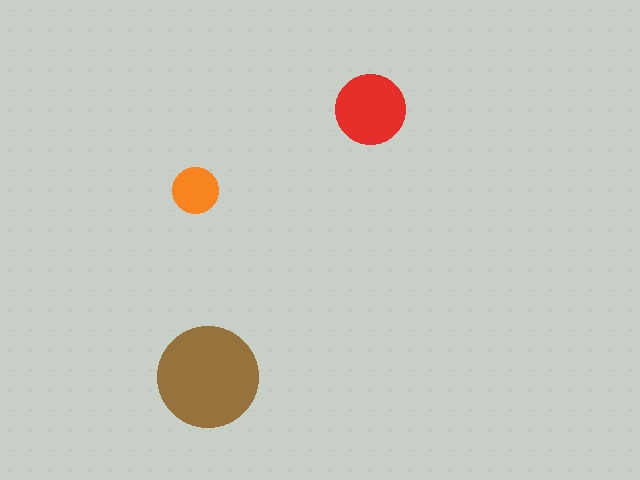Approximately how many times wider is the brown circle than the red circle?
About 1.5 times wider.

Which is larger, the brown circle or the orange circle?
The brown one.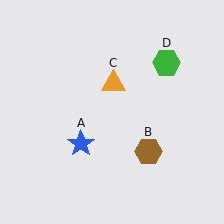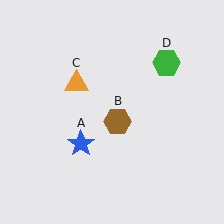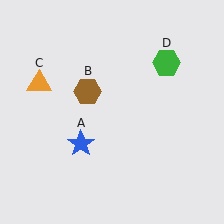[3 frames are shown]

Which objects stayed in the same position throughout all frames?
Blue star (object A) and green hexagon (object D) remained stationary.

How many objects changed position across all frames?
2 objects changed position: brown hexagon (object B), orange triangle (object C).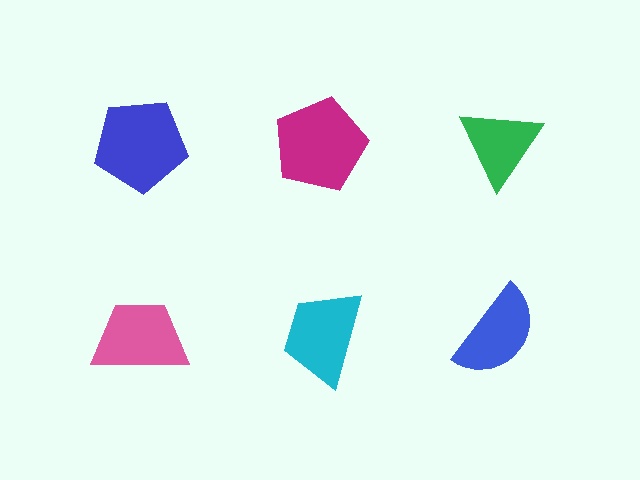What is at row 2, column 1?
A pink trapezoid.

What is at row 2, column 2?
A cyan trapezoid.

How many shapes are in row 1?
3 shapes.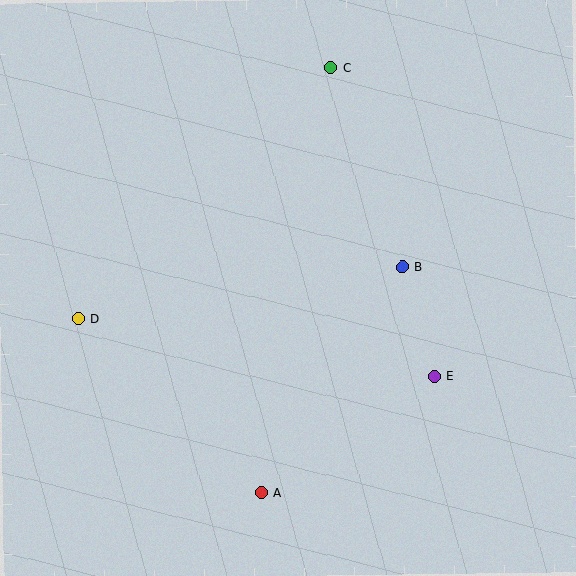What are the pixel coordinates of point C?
Point C is at (331, 68).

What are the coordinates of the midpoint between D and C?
The midpoint between D and C is at (205, 193).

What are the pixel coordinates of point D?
Point D is at (79, 318).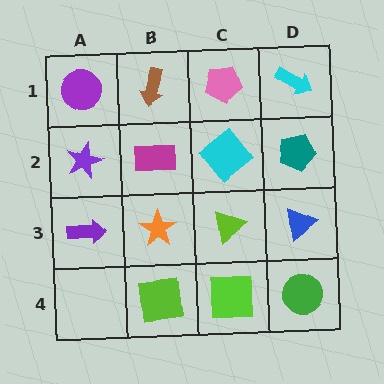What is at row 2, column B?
A magenta rectangle.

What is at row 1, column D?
A cyan arrow.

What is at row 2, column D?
A teal pentagon.